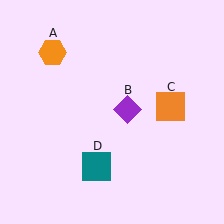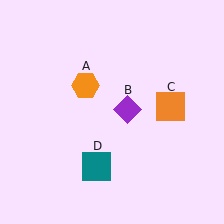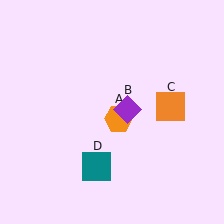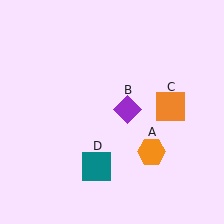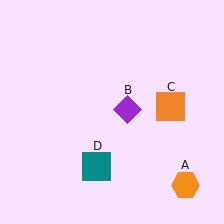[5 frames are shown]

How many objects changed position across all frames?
1 object changed position: orange hexagon (object A).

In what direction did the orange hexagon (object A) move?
The orange hexagon (object A) moved down and to the right.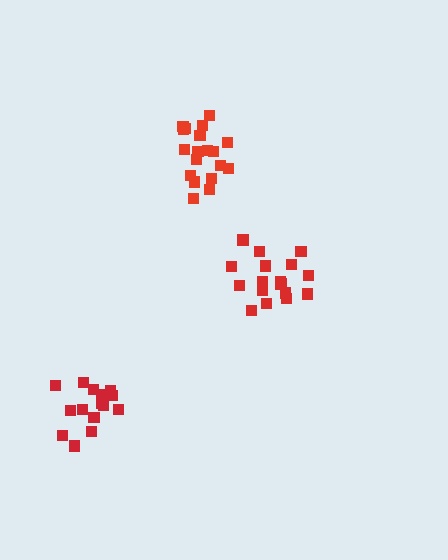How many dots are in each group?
Group 1: 19 dots, Group 2: 17 dots, Group 3: 16 dots (52 total).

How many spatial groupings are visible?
There are 3 spatial groupings.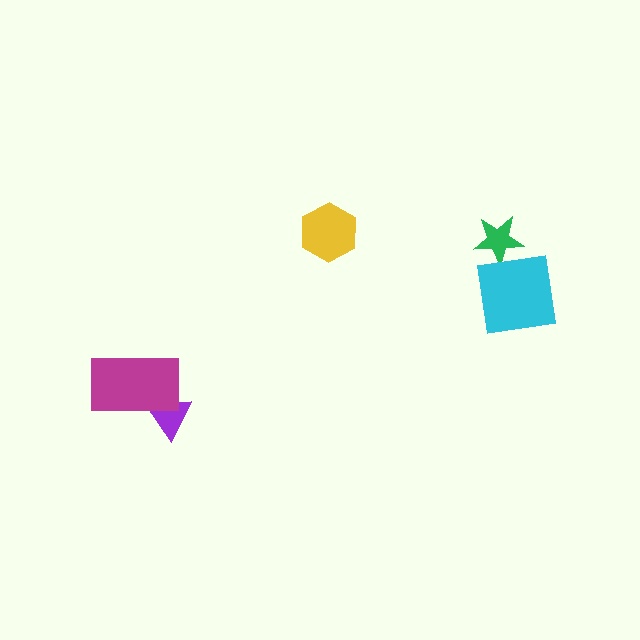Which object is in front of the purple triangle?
The magenta rectangle is in front of the purple triangle.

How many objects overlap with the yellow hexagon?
0 objects overlap with the yellow hexagon.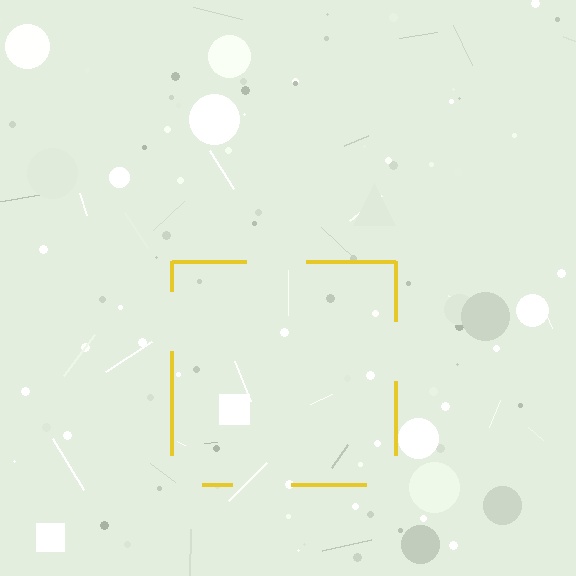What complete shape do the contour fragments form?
The contour fragments form a square.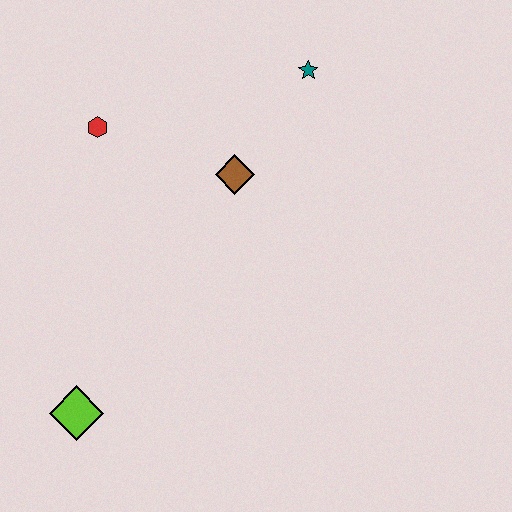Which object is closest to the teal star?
The brown diamond is closest to the teal star.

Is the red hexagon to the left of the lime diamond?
No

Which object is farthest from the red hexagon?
The lime diamond is farthest from the red hexagon.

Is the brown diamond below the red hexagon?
Yes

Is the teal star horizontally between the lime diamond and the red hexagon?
No